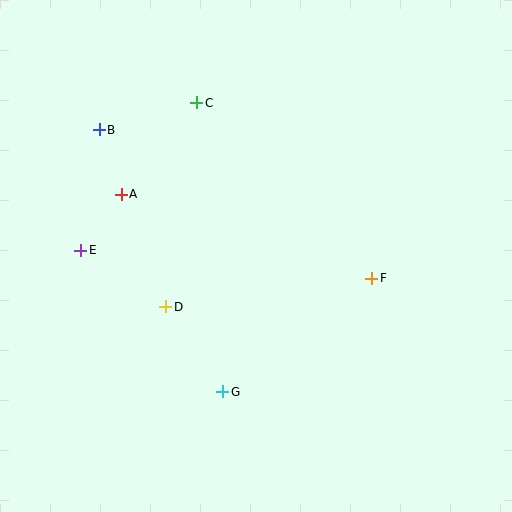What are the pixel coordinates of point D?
Point D is at (166, 307).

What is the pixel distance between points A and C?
The distance between A and C is 119 pixels.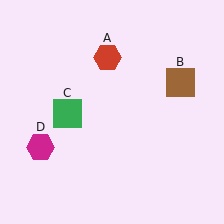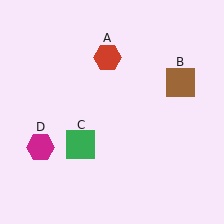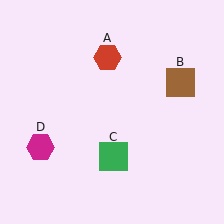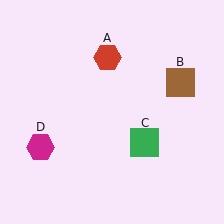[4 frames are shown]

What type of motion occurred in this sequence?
The green square (object C) rotated counterclockwise around the center of the scene.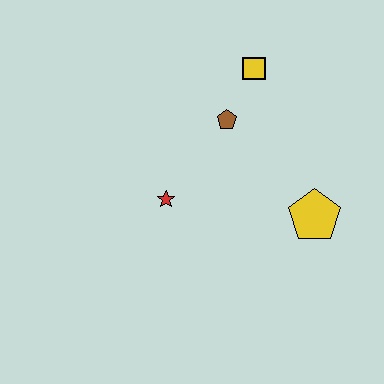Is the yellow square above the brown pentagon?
Yes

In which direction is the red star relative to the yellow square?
The red star is below the yellow square.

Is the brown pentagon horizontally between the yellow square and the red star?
Yes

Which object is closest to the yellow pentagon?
The brown pentagon is closest to the yellow pentagon.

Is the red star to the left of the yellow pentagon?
Yes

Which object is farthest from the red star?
The yellow square is farthest from the red star.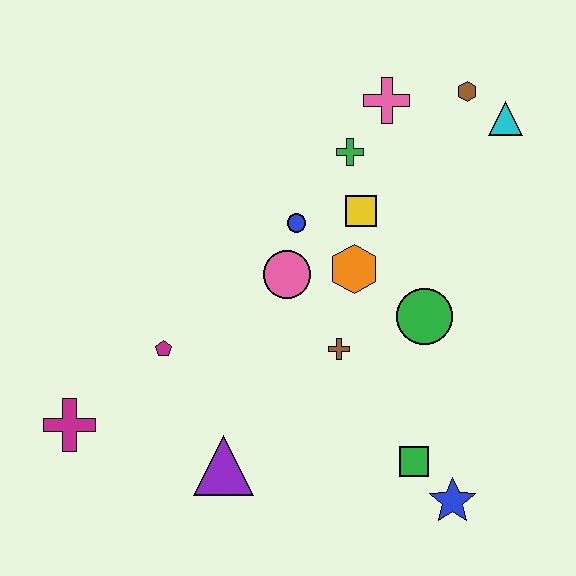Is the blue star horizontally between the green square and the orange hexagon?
No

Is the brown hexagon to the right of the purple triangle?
Yes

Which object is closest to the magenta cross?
The magenta pentagon is closest to the magenta cross.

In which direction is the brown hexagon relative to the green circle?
The brown hexagon is above the green circle.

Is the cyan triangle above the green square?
Yes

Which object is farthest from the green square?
The brown hexagon is farthest from the green square.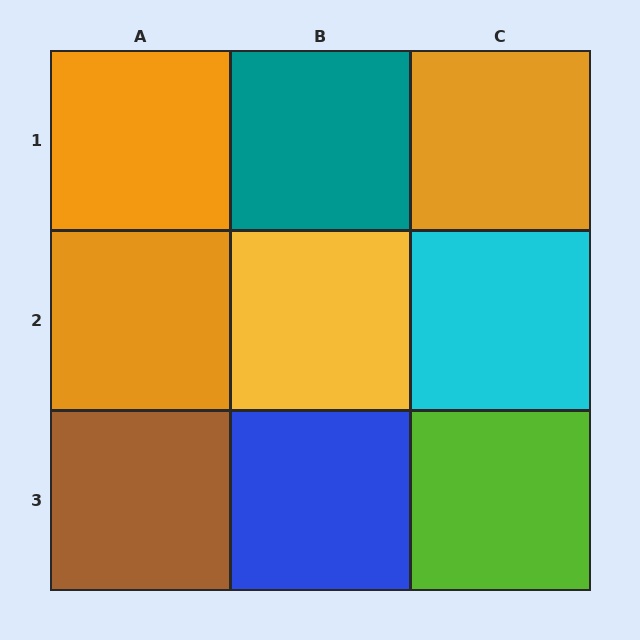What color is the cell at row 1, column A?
Orange.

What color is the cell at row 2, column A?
Orange.